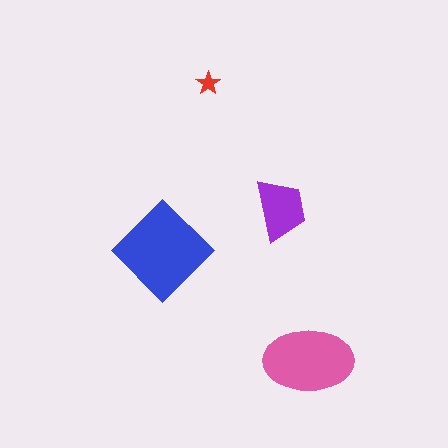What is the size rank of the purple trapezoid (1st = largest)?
3rd.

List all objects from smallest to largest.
The red star, the purple trapezoid, the pink ellipse, the blue diamond.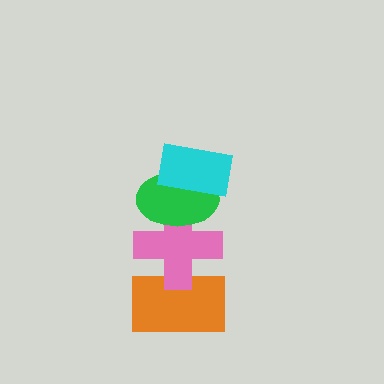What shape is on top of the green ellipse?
The cyan rectangle is on top of the green ellipse.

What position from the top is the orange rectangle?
The orange rectangle is 4th from the top.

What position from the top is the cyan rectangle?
The cyan rectangle is 1st from the top.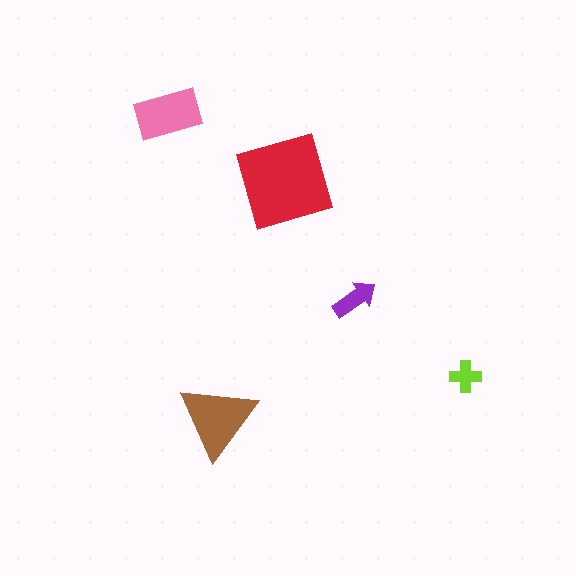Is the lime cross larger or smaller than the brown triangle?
Smaller.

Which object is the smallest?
The lime cross.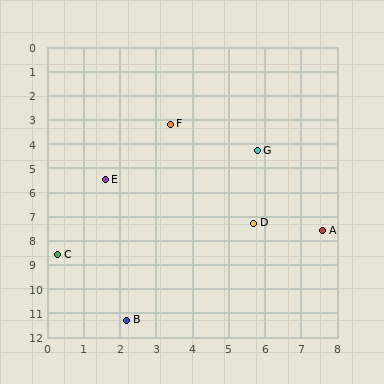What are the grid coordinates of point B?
Point B is at approximately (2.2, 11.3).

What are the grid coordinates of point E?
Point E is at approximately (1.6, 5.5).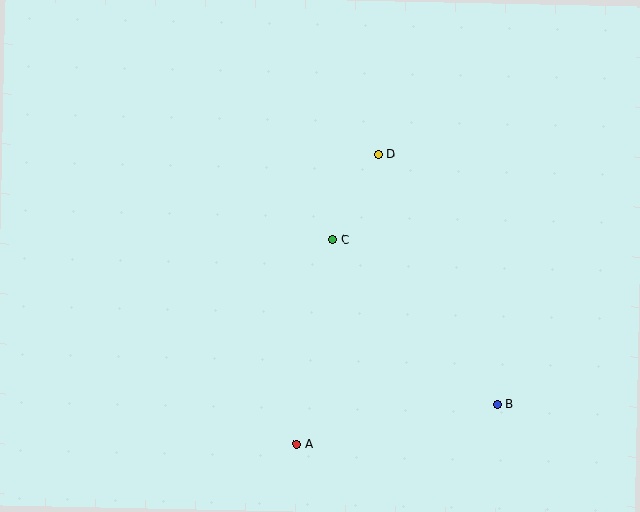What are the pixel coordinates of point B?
Point B is at (497, 404).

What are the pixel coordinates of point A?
Point A is at (297, 444).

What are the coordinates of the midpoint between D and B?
The midpoint between D and B is at (438, 279).